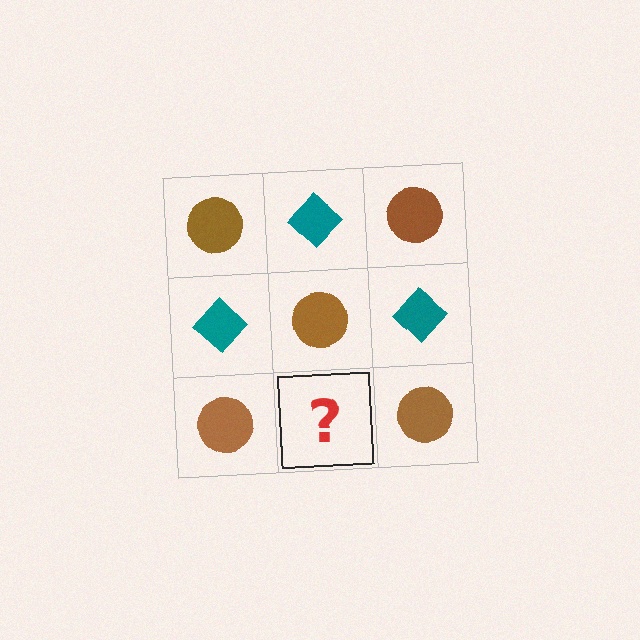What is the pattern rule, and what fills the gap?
The rule is that it alternates brown circle and teal diamond in a checkerboard pattern. The gap should be filled with a teal diamond.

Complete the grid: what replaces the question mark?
The question mark should be replaced with a teal diamond.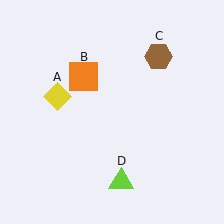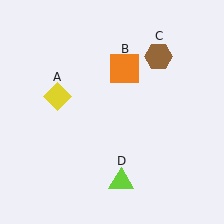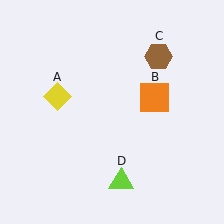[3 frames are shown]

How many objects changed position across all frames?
1 object changed position: orange square (object B).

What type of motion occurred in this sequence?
The orange square (object B) rotated clockwise around the center of the scene.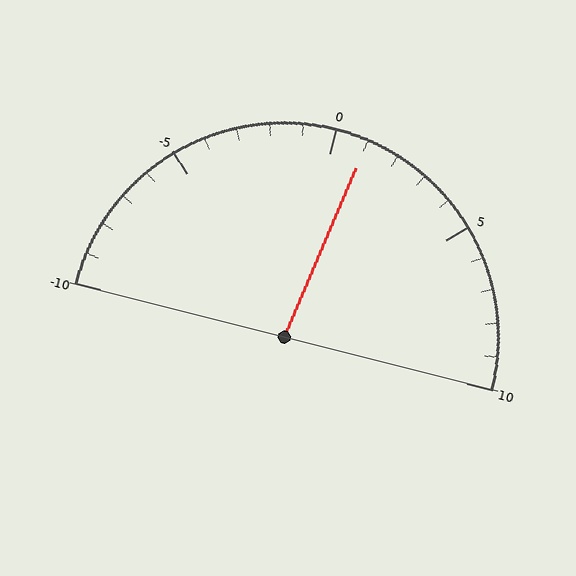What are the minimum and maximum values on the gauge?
The gauge ranges from -10 to 10.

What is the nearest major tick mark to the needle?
The nearest major tick mark is 0.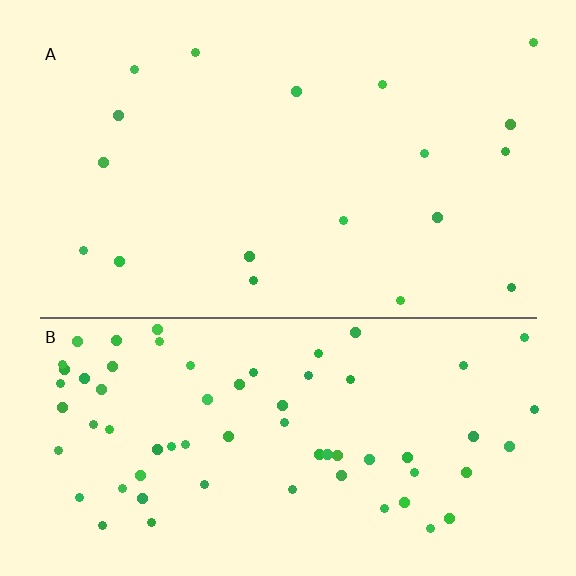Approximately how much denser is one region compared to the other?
Approximately 3.8× — region B over region A.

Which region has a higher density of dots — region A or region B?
B (the bottom).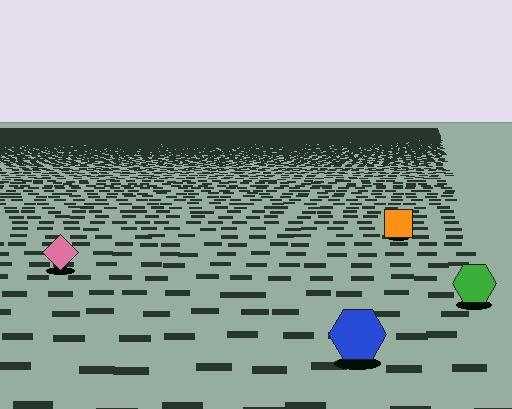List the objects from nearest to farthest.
From nearest to farthest: the blue hexagon, the green hexagon, the pink diamond, the orange square.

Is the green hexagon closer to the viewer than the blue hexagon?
No. The blue hexagon is closer — you can tell from the texture gradient: the ground texture is coarser near it.